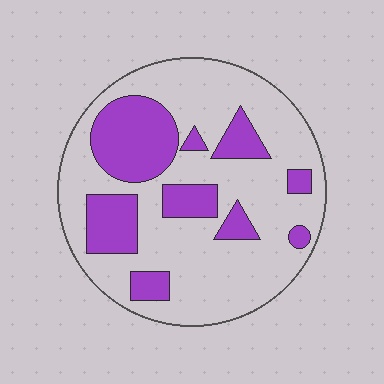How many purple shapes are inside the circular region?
9.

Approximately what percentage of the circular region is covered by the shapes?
Approximately 30%.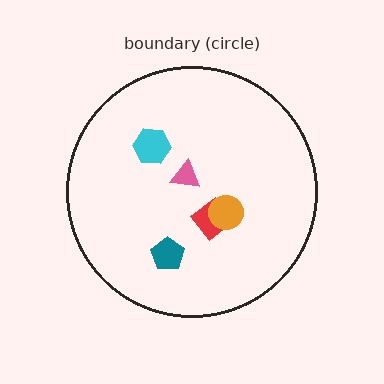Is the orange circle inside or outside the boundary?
Inside.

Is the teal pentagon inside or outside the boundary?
Inside.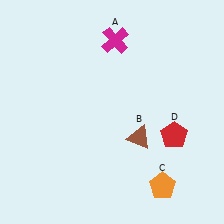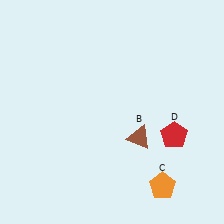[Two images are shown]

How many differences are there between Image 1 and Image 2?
There is 1 difference between the two images.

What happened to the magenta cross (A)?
The magenta cross (A) was removed in Image 2. It was in the top-right area of Image 1.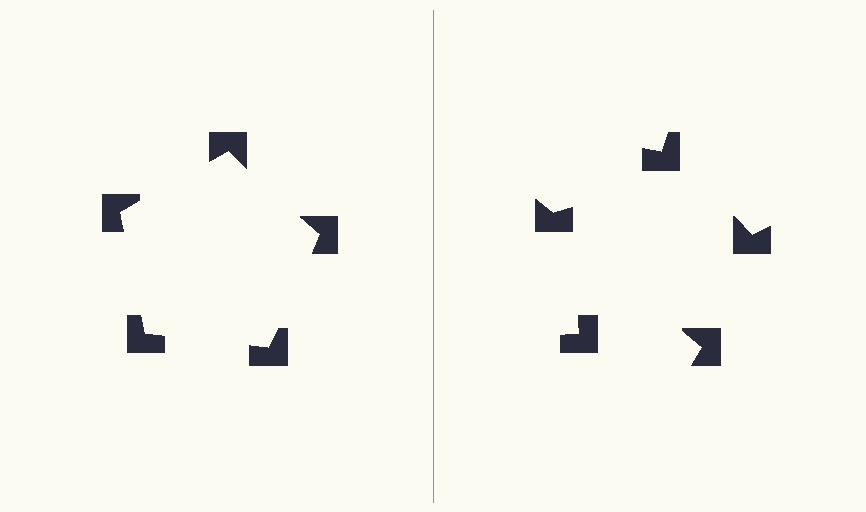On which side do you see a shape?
An illusory pentagon appears on the left side. On the right side the wedge cuts are rotated, so no coherent shape forms.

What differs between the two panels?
The notched squares are positioned identically on both sides; only the wedge orientations differ. On the left they align to a pentagon; on the right they are misaligned.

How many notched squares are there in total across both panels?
10 — 5 on each side.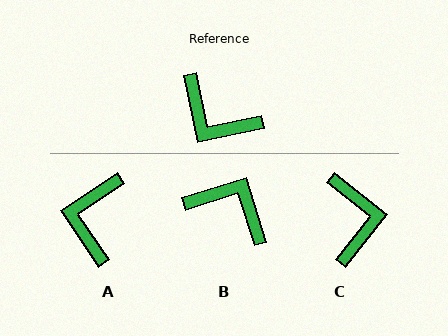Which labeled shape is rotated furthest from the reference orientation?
B, about 174 degrees away.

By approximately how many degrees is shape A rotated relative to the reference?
Approximately 68 degrees clockwise.